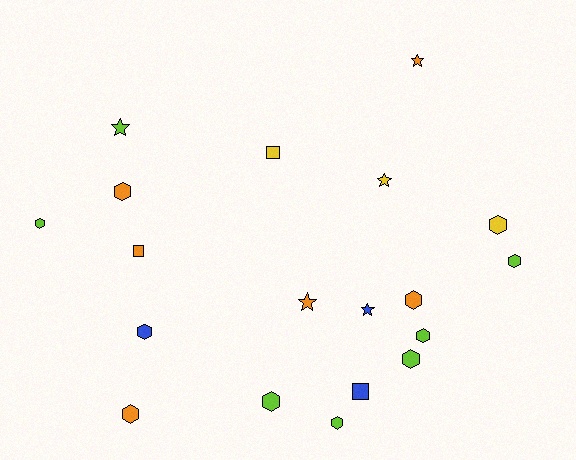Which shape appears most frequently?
Hexagon, with 11 objects.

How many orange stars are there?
There are 2 orange stars.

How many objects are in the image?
There are 19 objects.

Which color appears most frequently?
Lime, with 7 objects.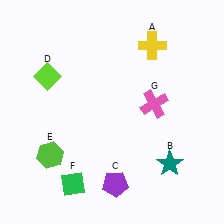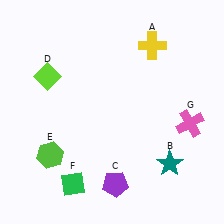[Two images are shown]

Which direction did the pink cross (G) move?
The pink cross (G) moved right.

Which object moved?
The pink cross (G) moved right.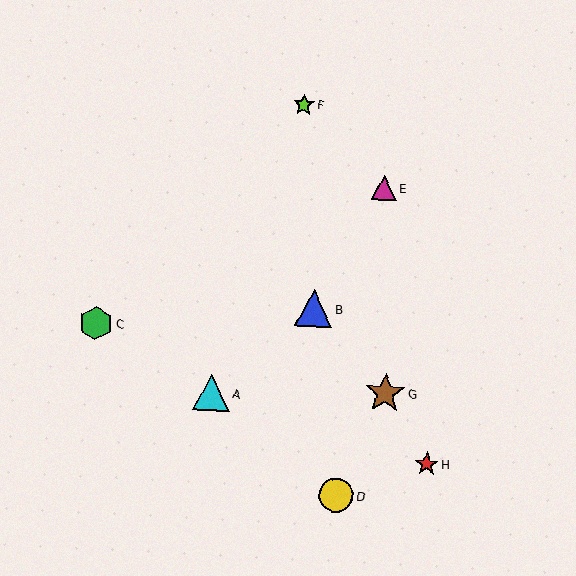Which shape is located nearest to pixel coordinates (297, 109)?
The lime star (labeled F) at (304, 105) is nearest to that location.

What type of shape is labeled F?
Shape F is a lime star.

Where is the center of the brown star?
The center of the brown star is at (385, 393).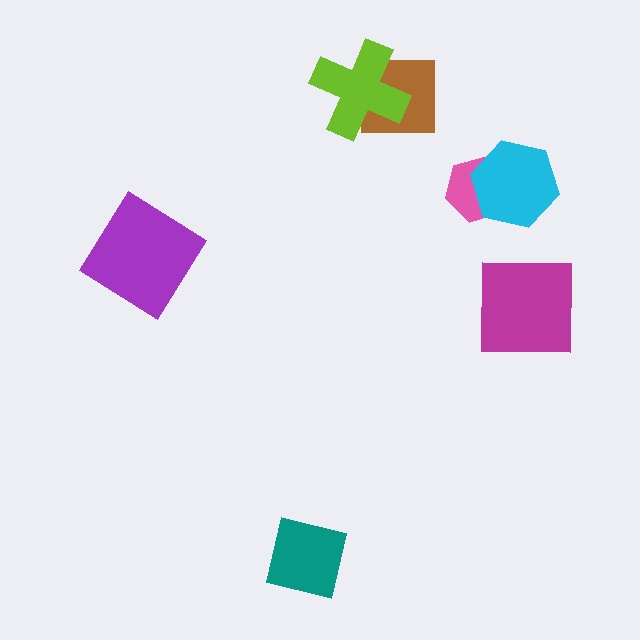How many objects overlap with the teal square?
0 objects overlap with the teal square.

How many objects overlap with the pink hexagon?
1 object overlaps with the pink hexagon.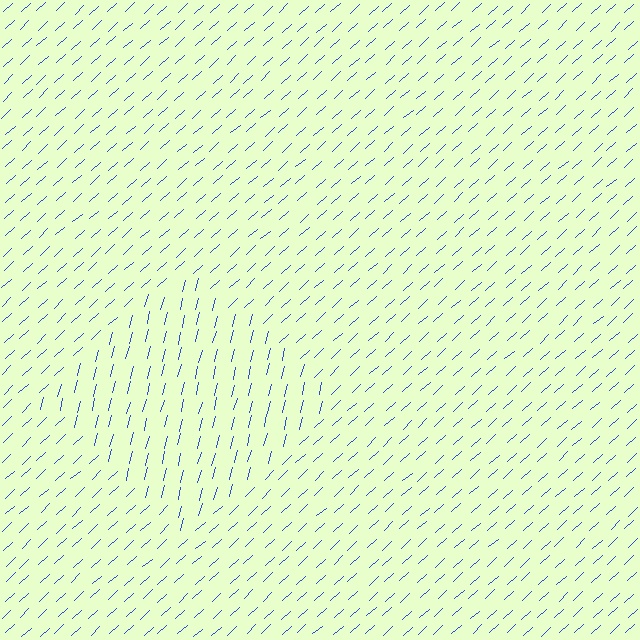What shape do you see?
I see a diamond.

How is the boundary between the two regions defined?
The boundary is defined purely by a change in line orientation (approximately 33 degrees difference). All lines are the same color and thickness.